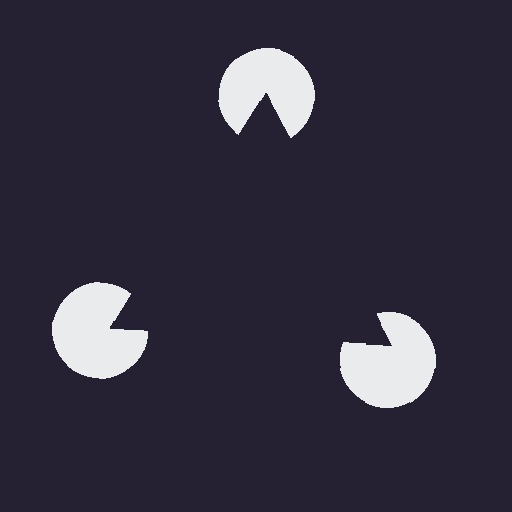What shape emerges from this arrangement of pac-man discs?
An illusory triangle — its edges are inferred from the aligned wedge cuts in the pac-man discs, not physically drawn.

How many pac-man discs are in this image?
There are 3 — one at each vertex of the illusory triangle.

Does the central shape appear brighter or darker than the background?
It typically appears slightly darker than the background, even though no actual brightness change is drawn.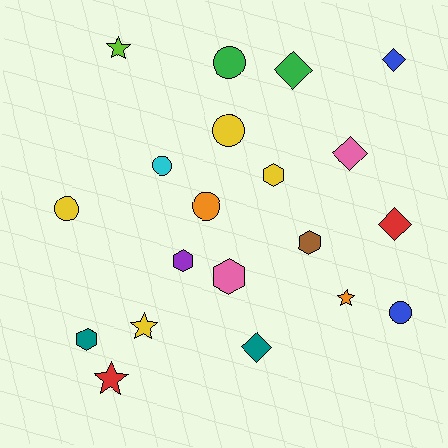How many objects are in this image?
There are 20 objects.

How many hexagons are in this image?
There are 5 hexagons.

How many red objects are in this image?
There are 2 red objects.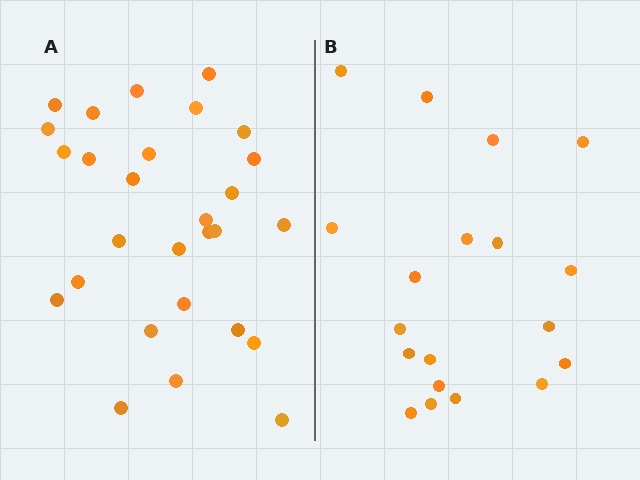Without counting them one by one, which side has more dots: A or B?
Region A (the left region) has more dots.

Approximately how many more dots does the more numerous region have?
Region A has roughly 8 or so more dots than region B.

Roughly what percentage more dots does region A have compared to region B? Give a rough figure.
About 45% more.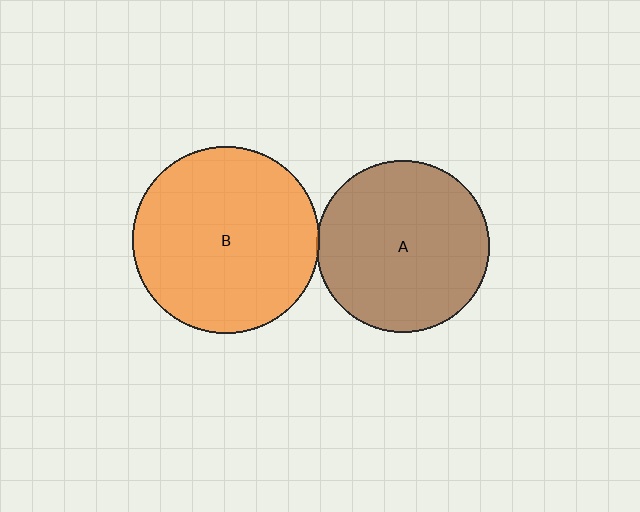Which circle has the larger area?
Circle B (orange).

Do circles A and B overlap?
Yes.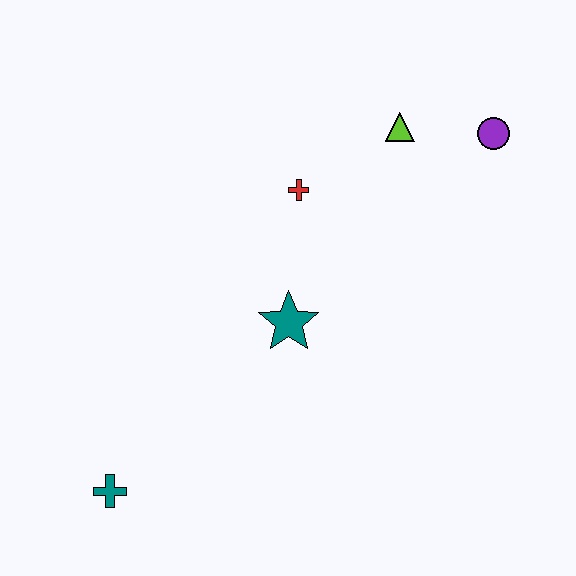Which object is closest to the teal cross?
The teal star is closest to the teal cross.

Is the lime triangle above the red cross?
Yes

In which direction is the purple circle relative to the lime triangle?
The purple circle is to the right of the lime triangle.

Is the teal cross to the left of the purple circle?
Yes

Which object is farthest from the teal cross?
The purple circle is farthest from the teal cross.